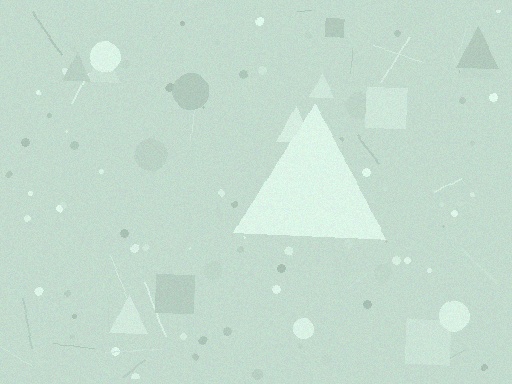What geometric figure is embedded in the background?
A triangle is embedded in the background.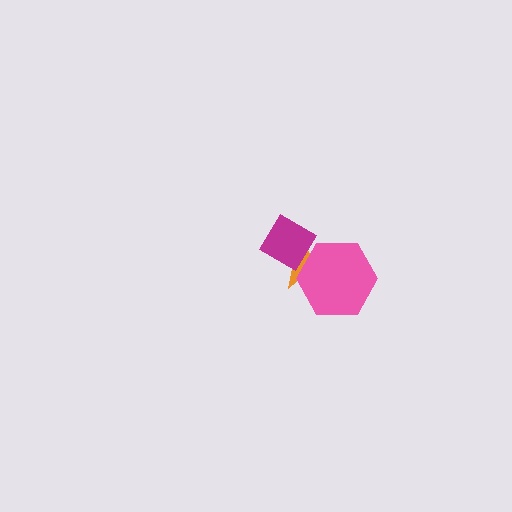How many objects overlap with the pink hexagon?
2 objects overlap with the pink hexagon.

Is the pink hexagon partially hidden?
Yes, it is partially covered by another shape.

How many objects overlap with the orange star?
2 objects overlap with the orange star.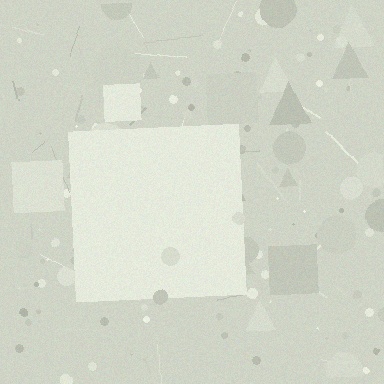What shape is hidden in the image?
A square is hidden in the image.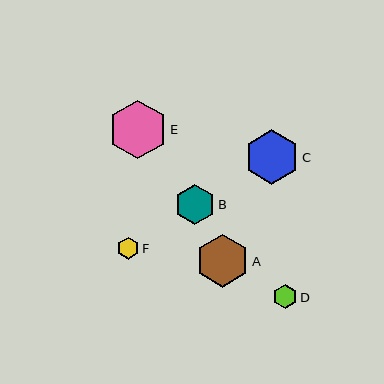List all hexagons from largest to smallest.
From largest to smallest: E, C, A, B, D, F.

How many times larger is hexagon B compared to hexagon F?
Hexagon B is approximately 1.8 times the size of hexagon F.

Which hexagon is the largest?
Hexagon E is the largest with a size of approximately 59 pixels.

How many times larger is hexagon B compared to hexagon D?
Hexagon B is approximately 1.7 times the size of hexagon D.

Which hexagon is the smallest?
Hexagon F is the smallest with a size of approximately 23 pixels.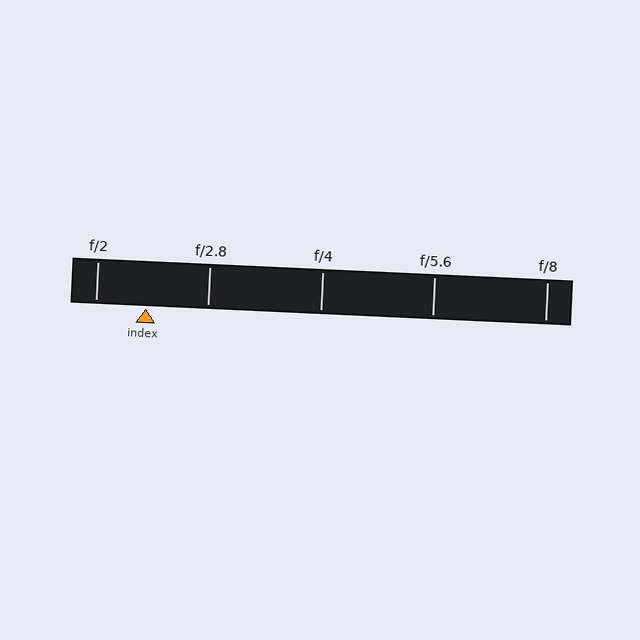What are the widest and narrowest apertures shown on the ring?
The widest aperture shown is f/2 and the narrowest is f/8.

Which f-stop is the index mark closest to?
The index mark is closest to f/2.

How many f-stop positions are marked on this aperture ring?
There are 5 f-stop positions marked.